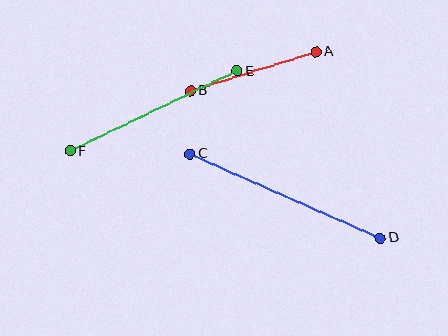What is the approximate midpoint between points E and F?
The midpoint is at approximately (154, 111) pixels.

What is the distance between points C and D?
The distance is approximately 208 pixels.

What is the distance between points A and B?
The distance is approximately 131 pixels.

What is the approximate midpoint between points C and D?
The midpoint is at approximately (285, 196) pixels.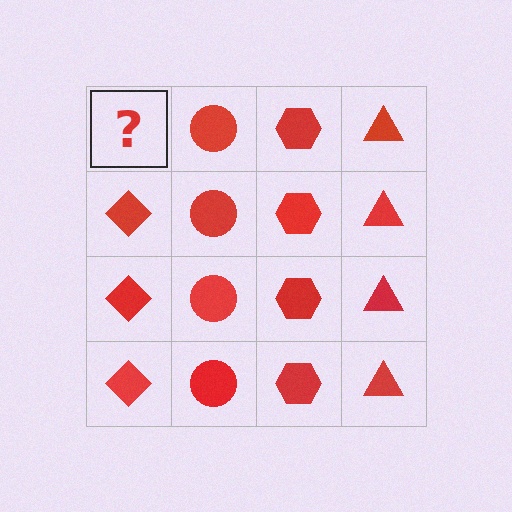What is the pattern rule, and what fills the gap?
The rule is that each column has a consistent shape. The gap should be filled with a red diamond.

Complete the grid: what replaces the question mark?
The question mark should be replaced with a red diamond.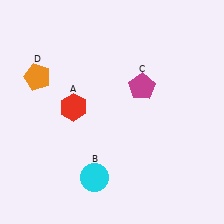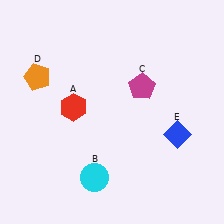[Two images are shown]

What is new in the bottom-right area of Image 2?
A blue diamond (E) was added in the bottom-right area of Image 2.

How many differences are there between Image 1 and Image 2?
There is 1 difference between the two images.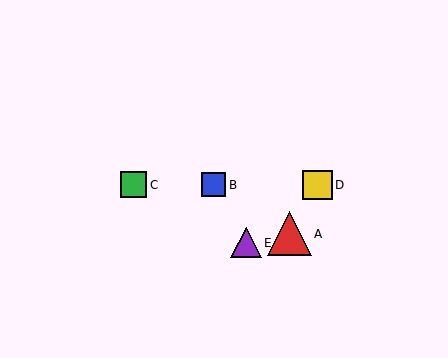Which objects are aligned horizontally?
Objects B, C, D are aligned horizontally.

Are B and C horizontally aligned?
Yes, both are at y≈185.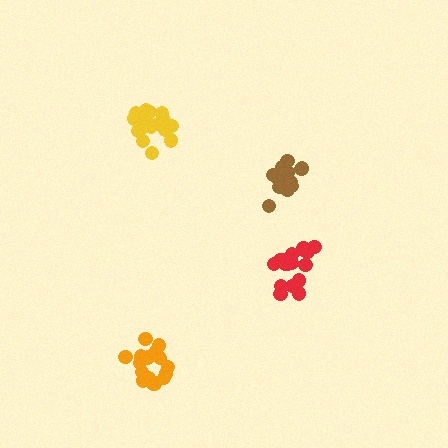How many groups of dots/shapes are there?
There are 4 groups.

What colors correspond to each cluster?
The clusters are colored: orange, red, yellow, brown.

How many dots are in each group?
Group 1: 16 dots, Group 2: 17 dots, Group 3: 16 dots, Group 4: 14 dots (63 total).